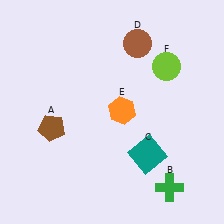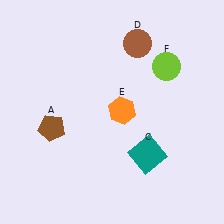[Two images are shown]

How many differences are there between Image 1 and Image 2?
There is 1 difference between the two images.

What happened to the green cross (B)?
The green cross (B) was removed in Image 2. It was in the bottom-right area of Image 1.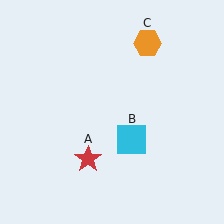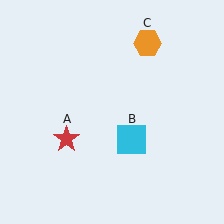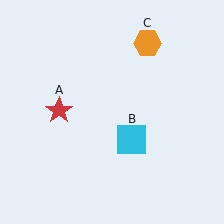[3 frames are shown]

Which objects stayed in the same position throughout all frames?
Cyan square (object B) and orange hexagon (object C) remained stationary.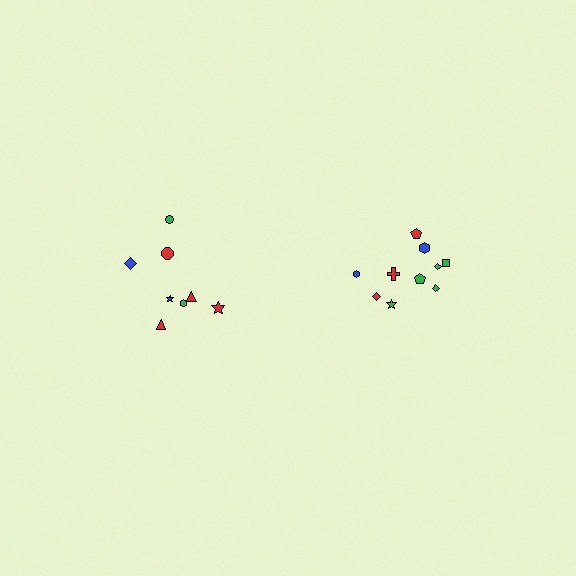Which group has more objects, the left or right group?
The right group.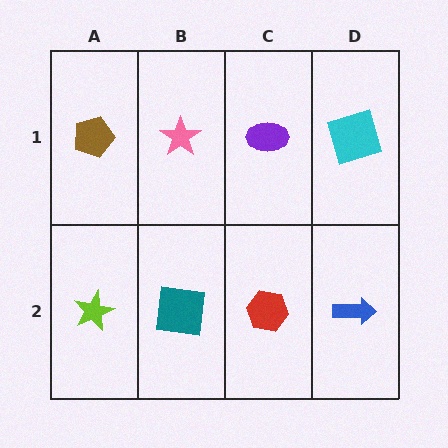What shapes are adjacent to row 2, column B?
A pink star (row 1, column B), a lime star (row 2, column A), a red hexagon (row 2, column C).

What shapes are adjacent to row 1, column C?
A red hexagon (row 2, column C), a pink star (row 1, column B), a cyan square (row 1, column D).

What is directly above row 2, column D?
A cyan square.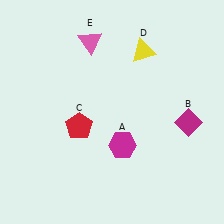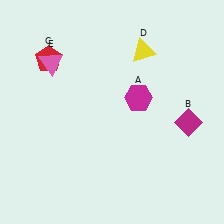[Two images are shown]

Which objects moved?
The objects that moved are: the magenta hexagon (A), the red pentagon (C), the pink triangle (E).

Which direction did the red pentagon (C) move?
The red pentagon (C) moved up.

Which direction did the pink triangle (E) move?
The pink triangle (E) moved left.